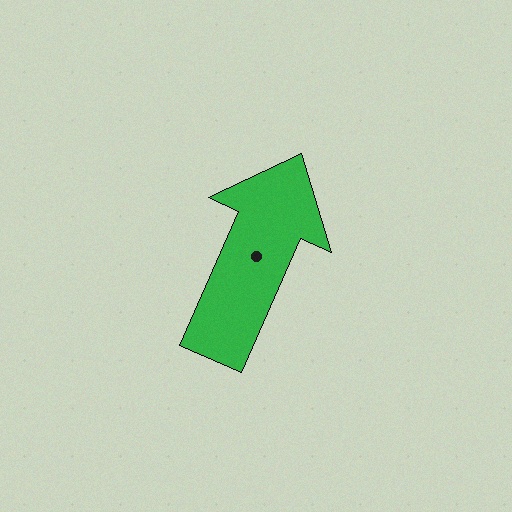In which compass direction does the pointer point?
Northeast.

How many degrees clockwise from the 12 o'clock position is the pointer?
Approximately 24 degrees.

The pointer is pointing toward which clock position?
Roughly 1 o'clock.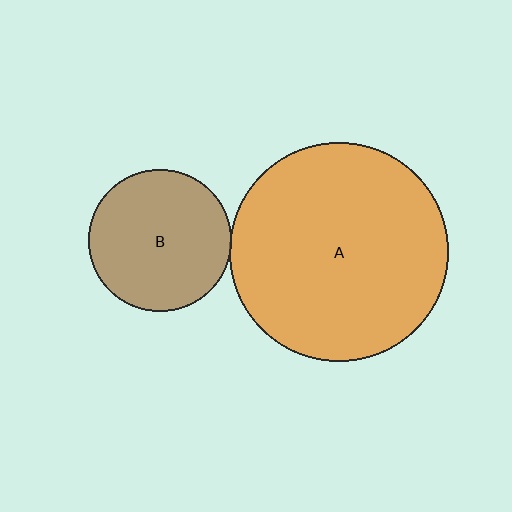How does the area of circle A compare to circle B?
Approximately 2.4 times.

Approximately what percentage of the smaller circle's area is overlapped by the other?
Approximately 5%.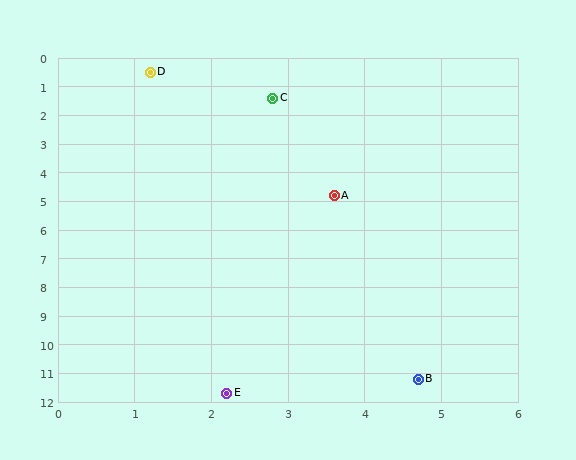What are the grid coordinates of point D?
Point D is at approximately (1.2, 0.5).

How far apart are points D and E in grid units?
Points D and E are about 11.2 grid units apart.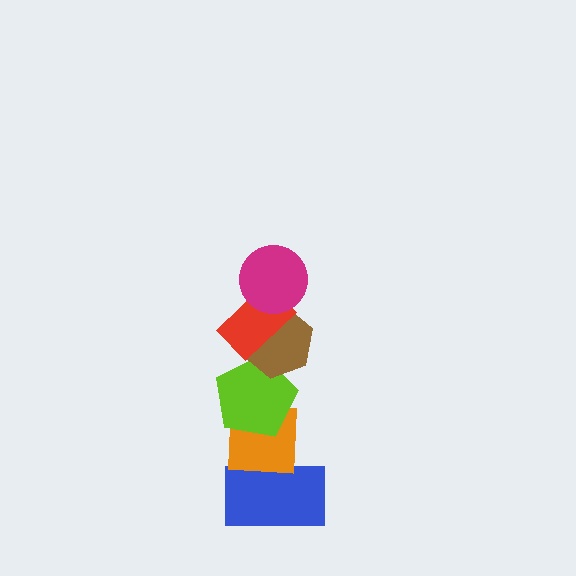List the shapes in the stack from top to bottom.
From top to bottom: the magenta circle, the red rectangle, the brown hexagon, the lime pentagon, the orange square, the blue rectangle.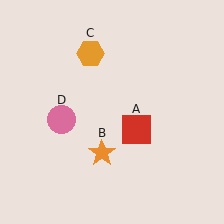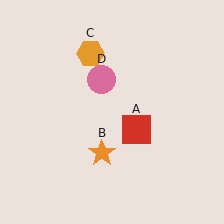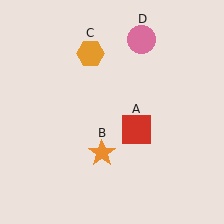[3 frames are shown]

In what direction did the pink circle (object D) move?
The pink circle (object D) moved up and to the right.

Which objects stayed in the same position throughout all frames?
Red square (object A) and orange star (object B) and orange hexagon (object C) remained stationary.